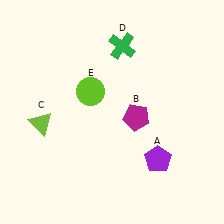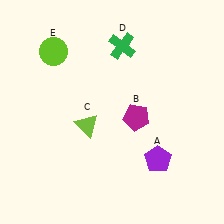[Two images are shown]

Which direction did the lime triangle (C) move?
The lime triangle (C) moved right.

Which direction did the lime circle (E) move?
The lime circle (E) moved up.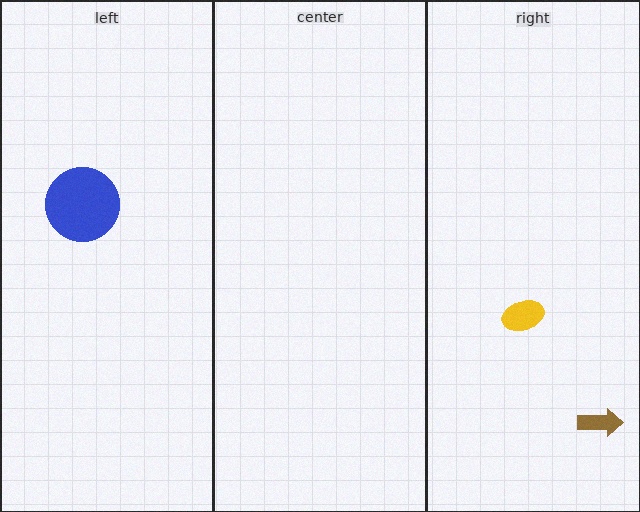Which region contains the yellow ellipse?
The right region.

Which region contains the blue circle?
The left region.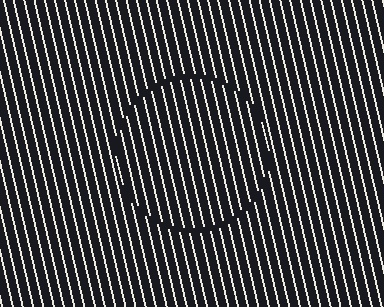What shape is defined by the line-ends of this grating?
An illusory circle. The interior of the shape contains the same grating, shifted by half a period — the contour is defined by the phase discontinuity where line-ends from the inner and outer gratings abut.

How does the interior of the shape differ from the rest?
The interior of the shape contains the same grating, shifted by half a period — the contour is defined by the phase discontinuity where line-ends from the inner and outer gratings abut.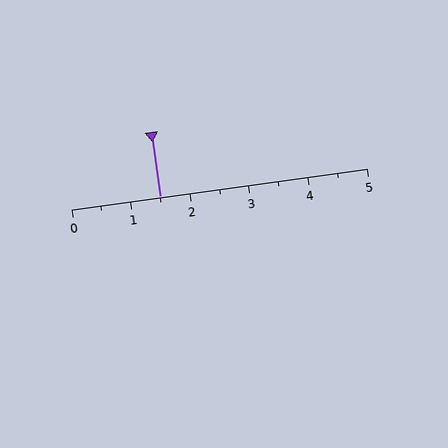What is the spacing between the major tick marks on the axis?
The major ticks are spaced 1 apart.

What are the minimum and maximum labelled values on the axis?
The axis runs from 0 to 5.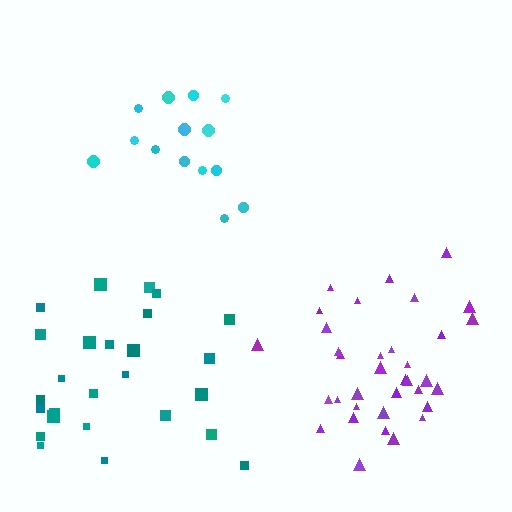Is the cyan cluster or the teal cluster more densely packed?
Cyan.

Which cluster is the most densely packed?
Purple.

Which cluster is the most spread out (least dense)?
Teal.